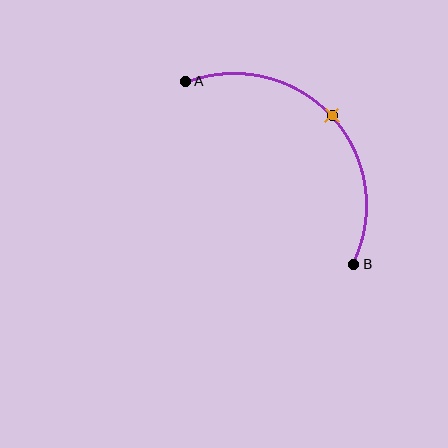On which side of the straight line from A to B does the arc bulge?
The arc bulges above and to the right of the straight line connecting A and B.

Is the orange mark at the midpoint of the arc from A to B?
Yes. The orange mark lies on the arc at equal arc-length from both A and B — it is the arc midpoint.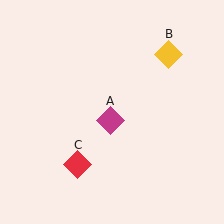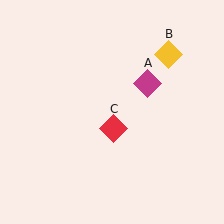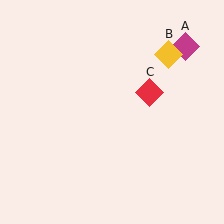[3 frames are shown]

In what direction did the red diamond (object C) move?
The red diamond (object C) moved up and to the right.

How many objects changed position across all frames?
2 objects changed position: magenta diamond (object A), red diamond (object C).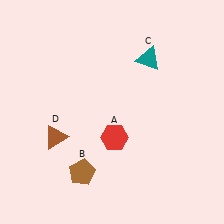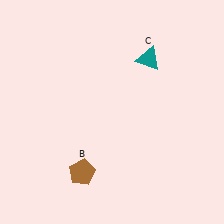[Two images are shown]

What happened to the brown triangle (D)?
The brown triangle (D) was removed in Image 2. It was in the bottom-left area of Image 1.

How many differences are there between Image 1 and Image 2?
There are 2 differences between the two images.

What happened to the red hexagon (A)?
The red hexagon (A) was removed in Image 2. It was in the bottom-right area of Image 1.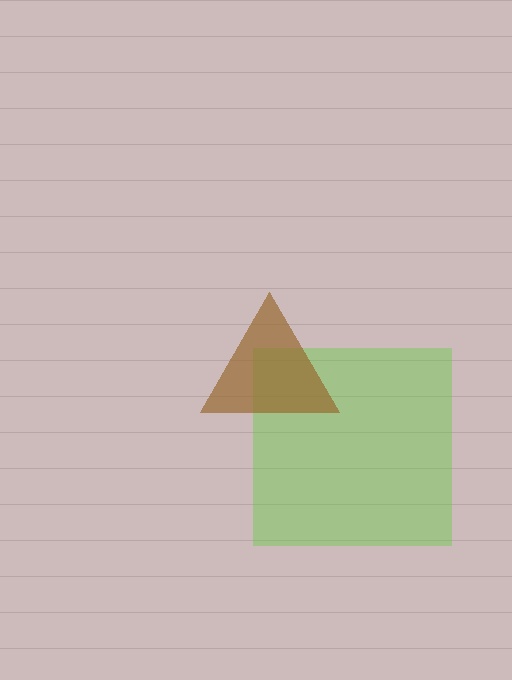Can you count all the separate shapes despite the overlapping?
Yes, there are 2 separate shapes.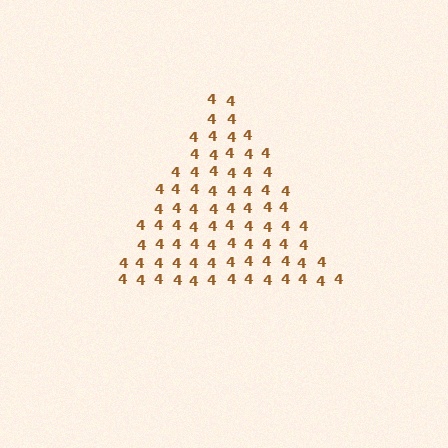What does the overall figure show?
The overall figure shows a triangle.